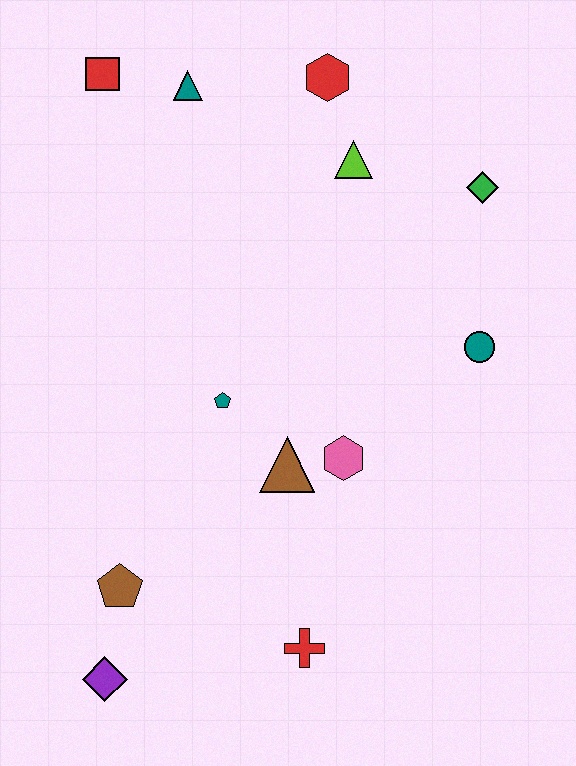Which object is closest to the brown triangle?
The pink hexagon is closest to the brown triangle.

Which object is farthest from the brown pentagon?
The red hexagon is farthest from the brown pentagon.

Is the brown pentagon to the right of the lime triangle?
No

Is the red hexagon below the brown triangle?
No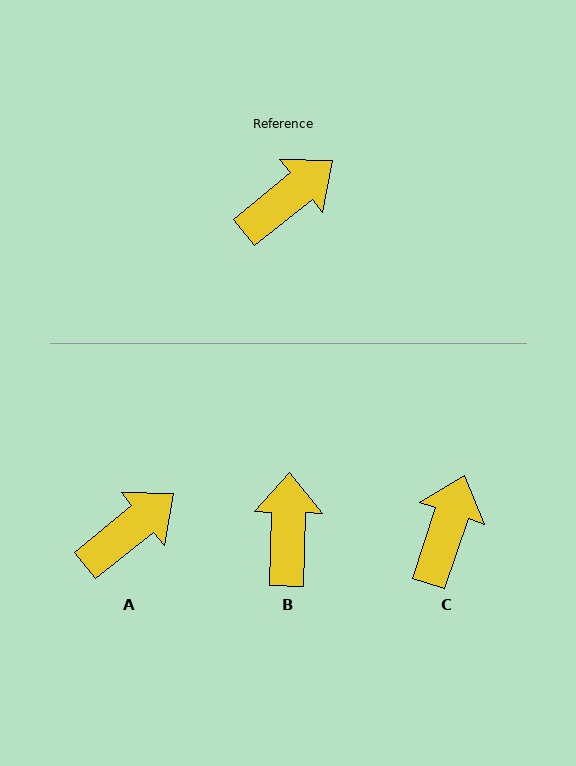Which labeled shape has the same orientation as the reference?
A.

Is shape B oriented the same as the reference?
No, it is off by about 49 degrees.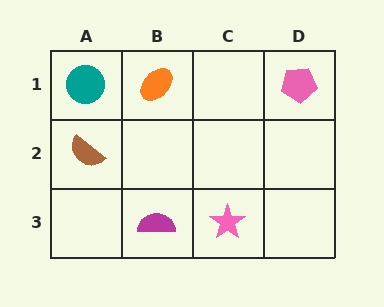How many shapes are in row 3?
2 shapes.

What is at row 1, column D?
A pink pentagon.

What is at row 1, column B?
An orange ellipse.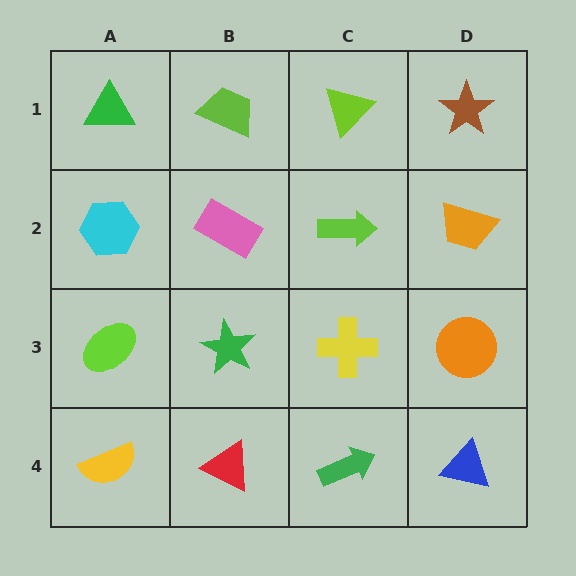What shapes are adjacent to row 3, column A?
A cyan hexagon (row 2, column A), a yellow semicircle (row 4, column A), a green star (row 3, column B).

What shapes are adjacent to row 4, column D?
An orange circle (row 3, column D), a green arrow (row 4, column C).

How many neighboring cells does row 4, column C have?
3.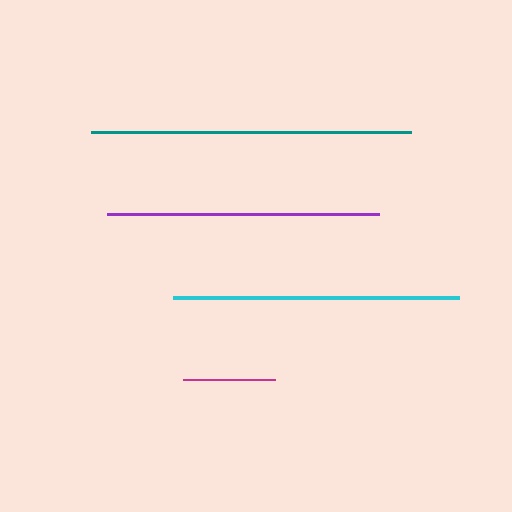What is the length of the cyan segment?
The cyan segment is approximately 286 pixels long.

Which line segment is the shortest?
The magenta line is the shortest at approximately 92 pixels.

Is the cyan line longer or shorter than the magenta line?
The cyan line is longer than the magenta line.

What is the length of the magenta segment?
The magenta segment is approximately 92 pixels long.